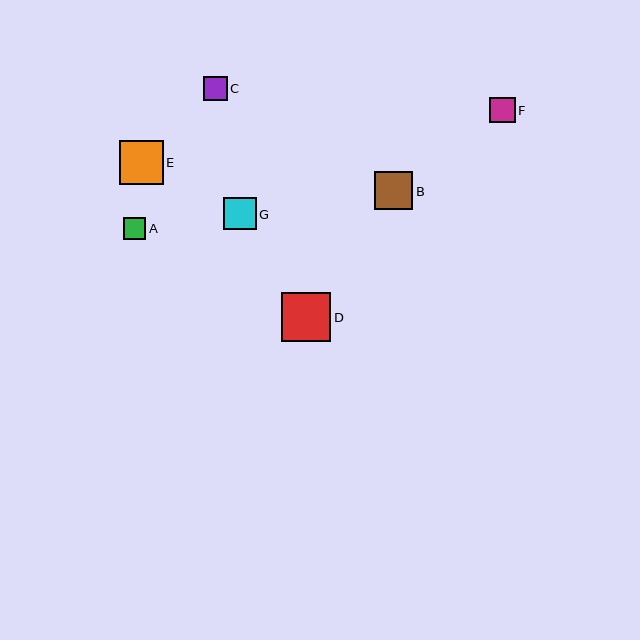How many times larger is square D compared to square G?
Square D is approximately 1.5 times the size of square G.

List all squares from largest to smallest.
From largest to smallest: D, E, B, G, F, C, A.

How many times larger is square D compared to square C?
Square D is approximately 2.1 times the size of square C.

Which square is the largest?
Square D is the largest with a size of approximately 49 pixels.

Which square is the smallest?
Square A is the smallest with a size of approximately 22 pixels.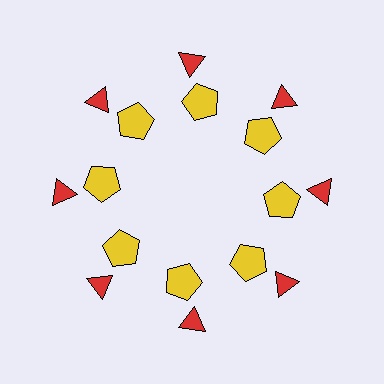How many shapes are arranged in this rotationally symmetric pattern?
There are 16 shapes, arranged in 8 groups of 2.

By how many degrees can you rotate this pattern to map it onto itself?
The pattern maps onto itself every 45 degrees of rotation.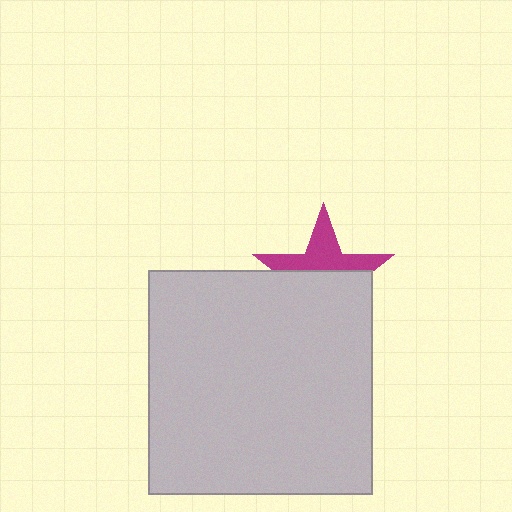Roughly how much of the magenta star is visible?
A small part of it is visible (roughly 43%).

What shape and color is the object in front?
The object in front is a light gray square.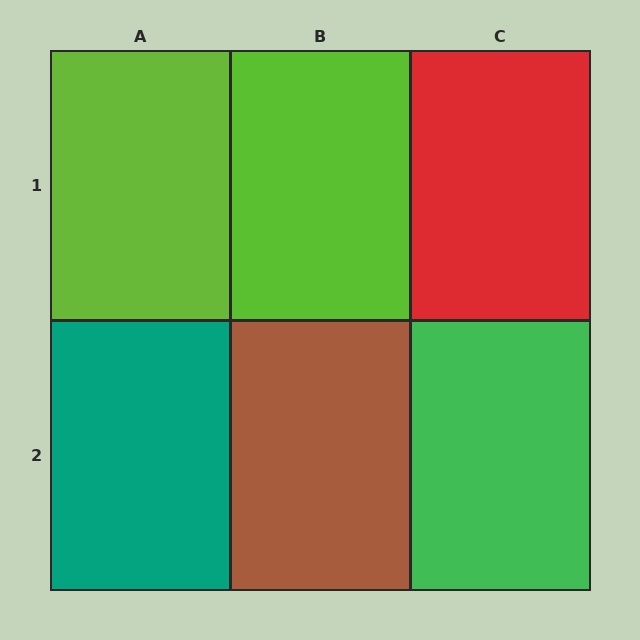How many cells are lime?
2 cells are lime.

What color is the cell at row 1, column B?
Lime.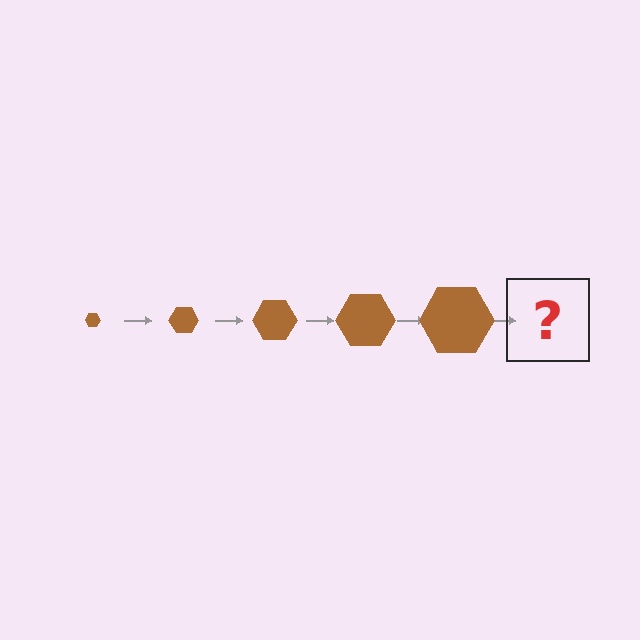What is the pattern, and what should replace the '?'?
The pattern is that the hexagon gets progressively larger each step. The '?' should be a brown hexagon, larger than the previous one.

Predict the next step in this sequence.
The next step is a brown hexagon, larger than the previous one.